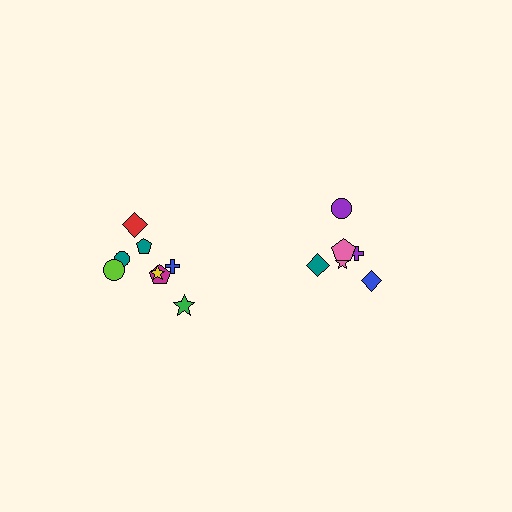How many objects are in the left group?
There are 8 objects.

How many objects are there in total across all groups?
There are 14 objects.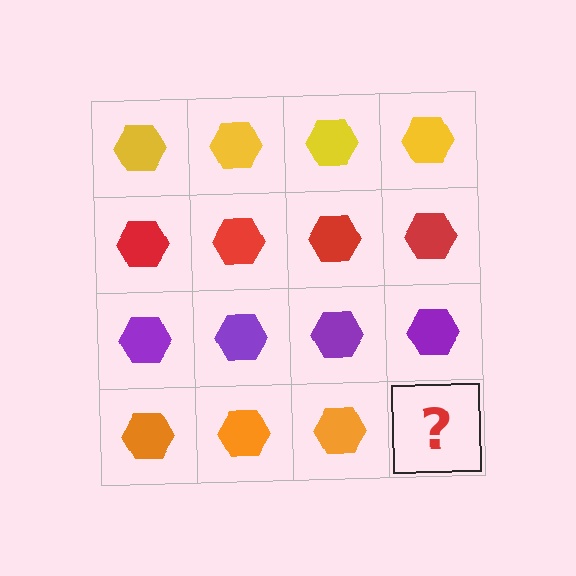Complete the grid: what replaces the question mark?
The question mark should be replaced with an orange hexagon.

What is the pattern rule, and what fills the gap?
The rule is that each row has a consistent color. The gap should be filled with an orange hexagon.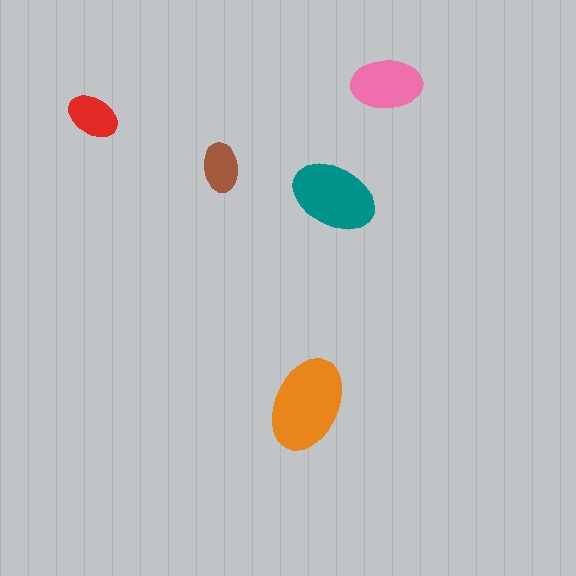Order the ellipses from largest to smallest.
the orange one, the teal one, the pink one, the red one, the brown one.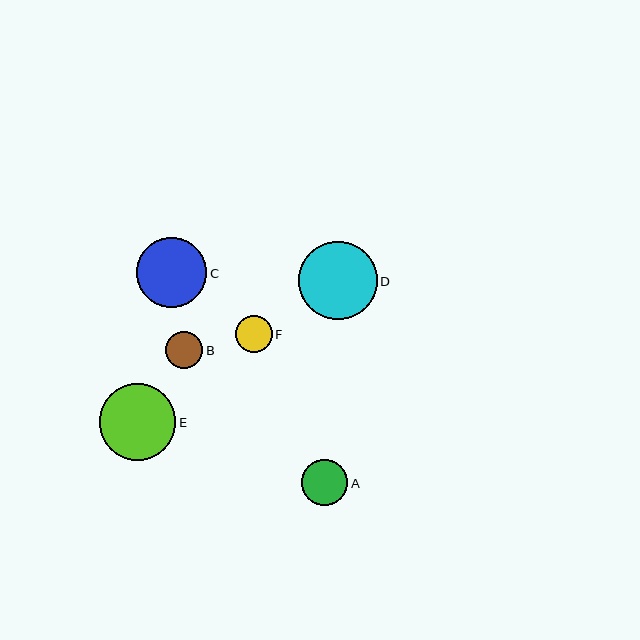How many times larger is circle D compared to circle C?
Circle D is approximately 1.1 times the size of circle C.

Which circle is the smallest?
Circle F is the smallest with a size of approximately 36 pixels.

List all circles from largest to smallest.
From largest to smallest: D, E, C, A, B, F.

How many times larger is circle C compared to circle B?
Circle C is approximately 1.9 times the size of circle B.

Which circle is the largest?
Circle D is the largest with a size of approximately 78 pixels.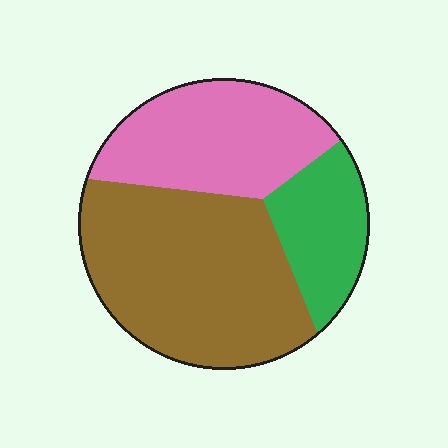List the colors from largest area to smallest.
From largest to smallest: brown, pink, green.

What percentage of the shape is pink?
Pink covers about 30% of the shape.